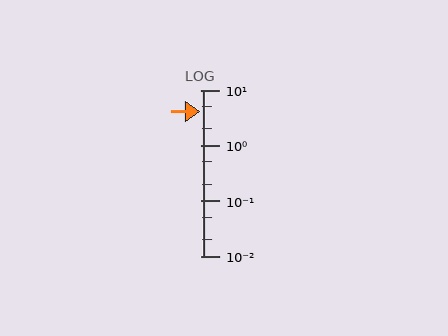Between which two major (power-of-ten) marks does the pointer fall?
The pointer is between 1 and 10.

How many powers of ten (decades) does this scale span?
The scale spans 3 decades, from 0.01 to 10.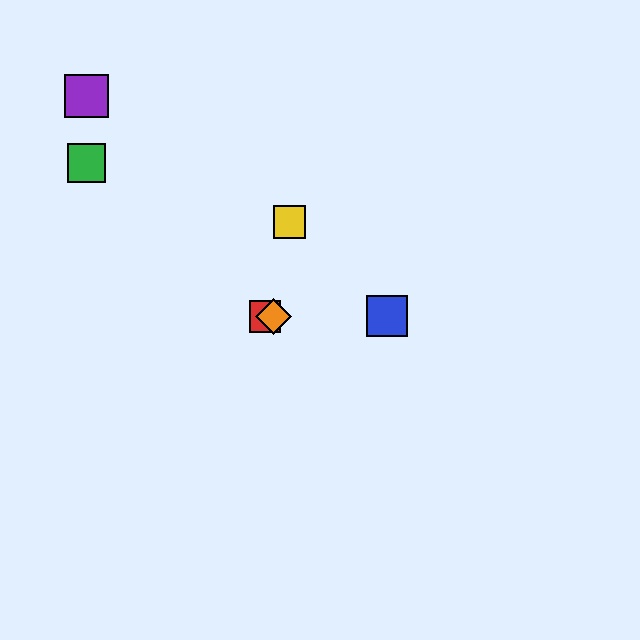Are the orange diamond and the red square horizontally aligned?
Yes, both are at y≈316.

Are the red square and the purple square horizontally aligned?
No, the red square is at y≈316 and the purple square is at y≈96.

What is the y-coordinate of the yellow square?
The yellow square is at y≈222.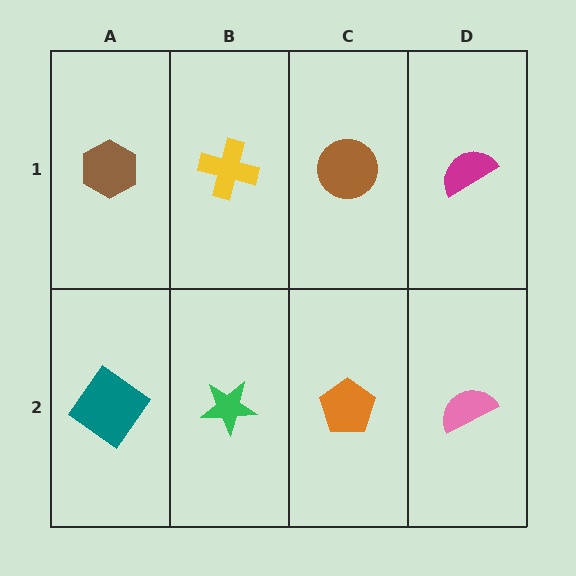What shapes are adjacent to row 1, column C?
An orange pentagon (row 2, column C), a yellow cross (row 1, column B), a magenta semicircle (row 1, column D).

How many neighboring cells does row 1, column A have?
2.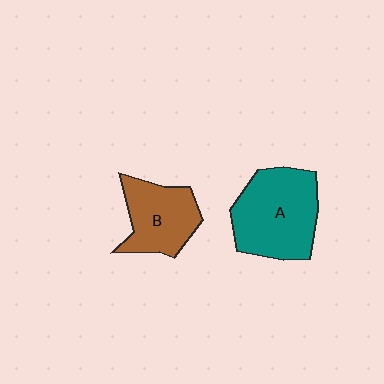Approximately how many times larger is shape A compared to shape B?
Approximately 1.4 times.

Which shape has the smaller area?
Shape B (brown).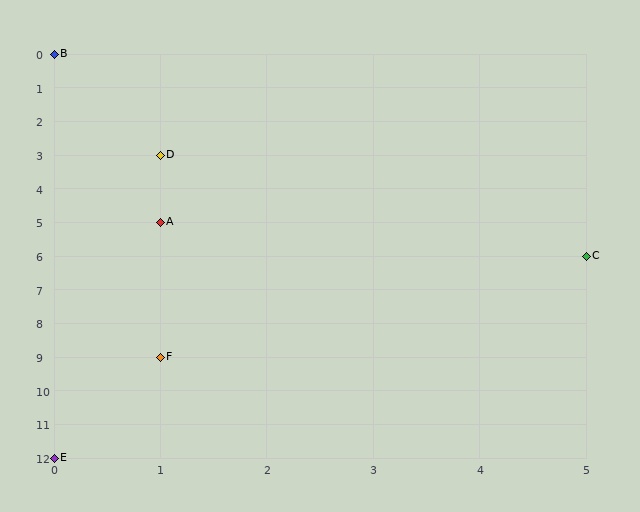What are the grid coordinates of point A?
Point A is at grid coordinates (1, 5).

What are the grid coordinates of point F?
Point F is at grid coordinates (1, 9).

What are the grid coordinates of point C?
Point C is at grid coordinates (5, 6).